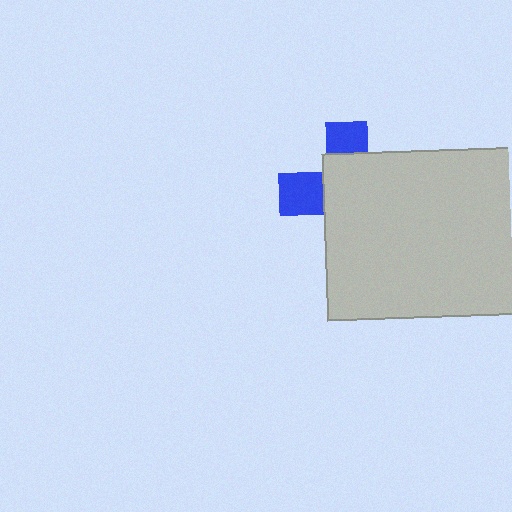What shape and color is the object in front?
The object in front is a light gray rectangle.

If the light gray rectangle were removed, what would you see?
You would see the complete blue cross.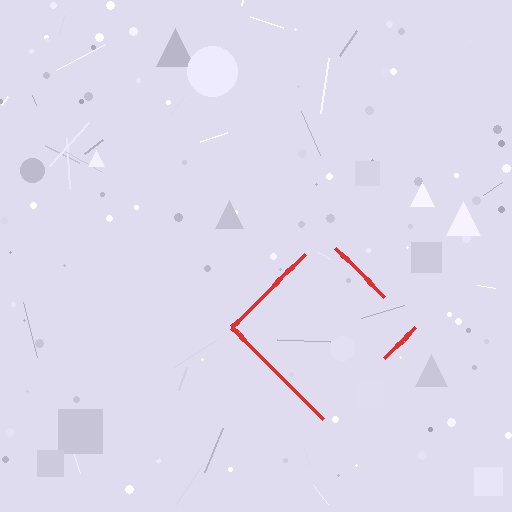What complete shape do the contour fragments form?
The contour fragments form a diamond.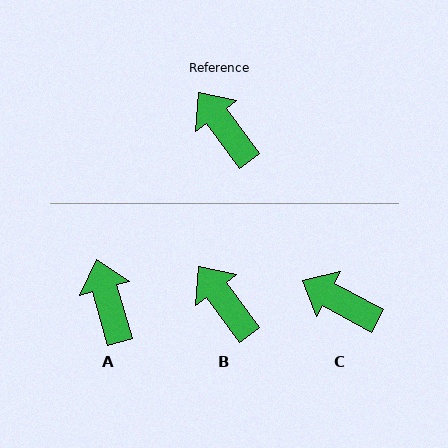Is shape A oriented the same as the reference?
No, it is off by about 21 degrees.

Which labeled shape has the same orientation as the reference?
B.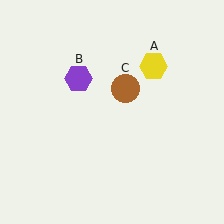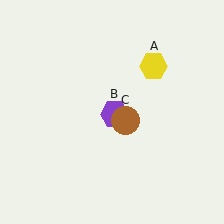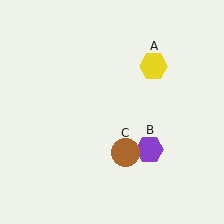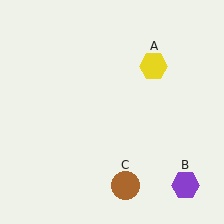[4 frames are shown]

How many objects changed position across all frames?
2 objects changed position: purple hexagon (object B), brown circle (object C).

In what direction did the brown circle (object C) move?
The brown circle (object C) moved down.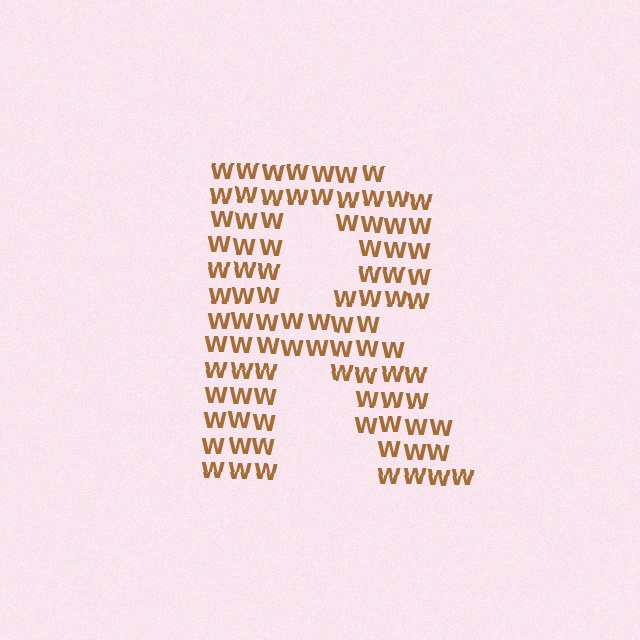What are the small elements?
The small elements are letter W's.